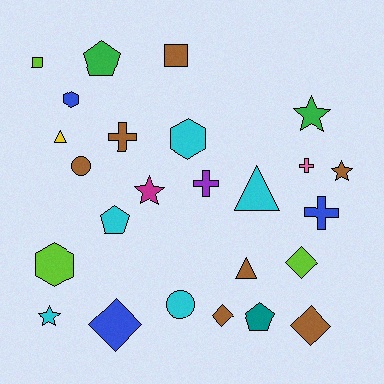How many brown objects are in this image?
There are 7 brown objects.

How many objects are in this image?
There are 25 objects.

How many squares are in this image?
There are 2 squares.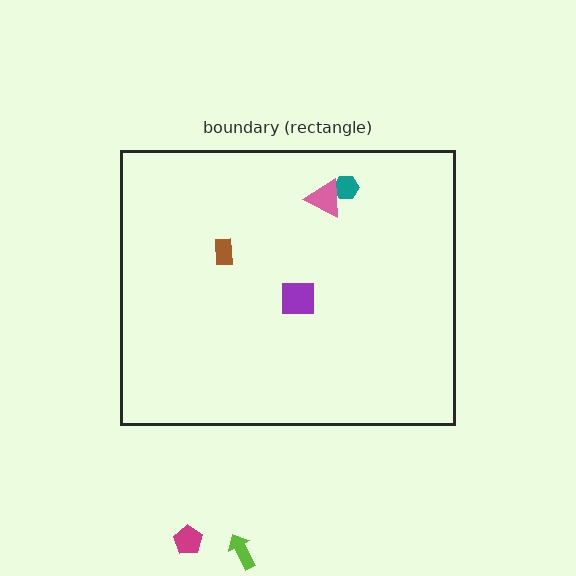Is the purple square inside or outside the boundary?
Inside.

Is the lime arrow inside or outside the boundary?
Outside.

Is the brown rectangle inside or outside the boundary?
Inside.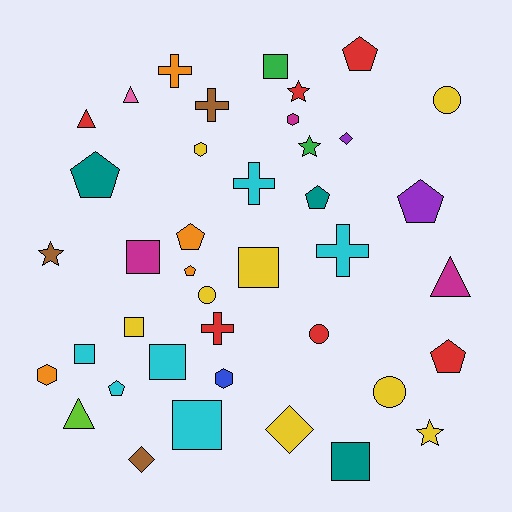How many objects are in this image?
There are 40 objects.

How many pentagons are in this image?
There are 8 pentagons.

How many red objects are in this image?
There are 6 red objects.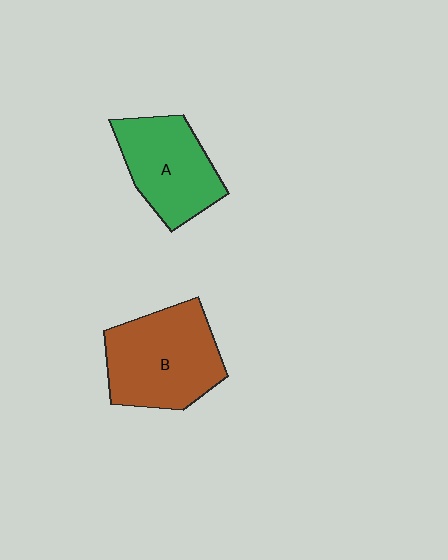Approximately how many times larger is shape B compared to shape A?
Approximately 1.2 times.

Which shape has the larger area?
Shape B (brown).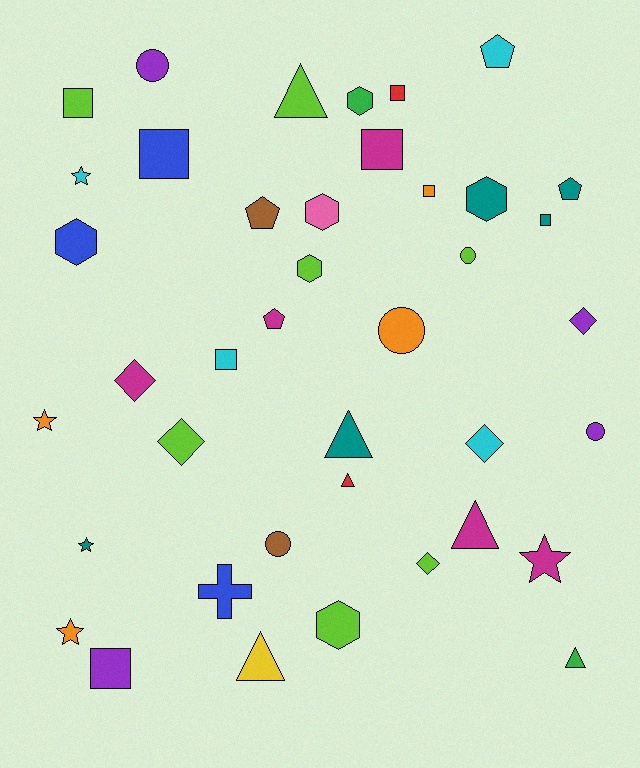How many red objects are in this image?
There are 2 red objects.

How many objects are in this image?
There are 40 objects.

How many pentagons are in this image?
There are 4 pentagons.